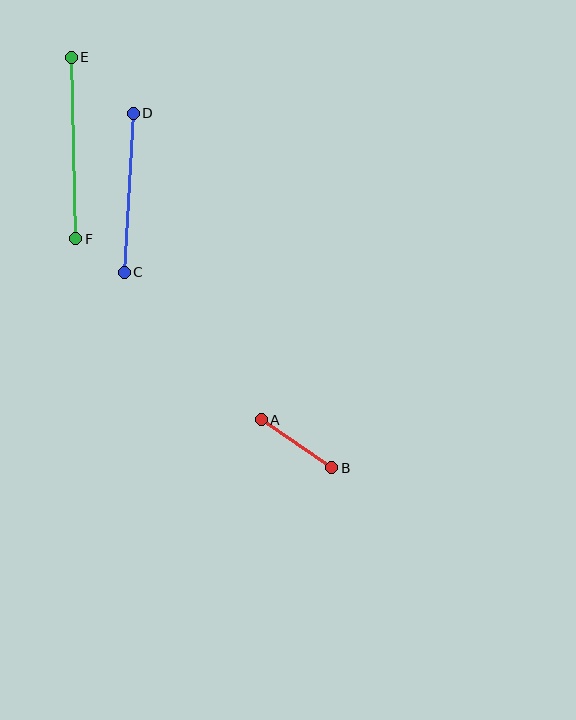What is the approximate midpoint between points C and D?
The midpoint is at approximately (129, 193) pixels.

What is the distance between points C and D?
The distance is approximately 159 pixels.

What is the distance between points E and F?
The distance is approximately 181 pixels.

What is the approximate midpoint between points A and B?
The midpoint is at approximately (297, 444) pixels.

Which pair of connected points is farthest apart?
Points E and F are farthest apart.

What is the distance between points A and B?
The distance is approximately 85 pixels.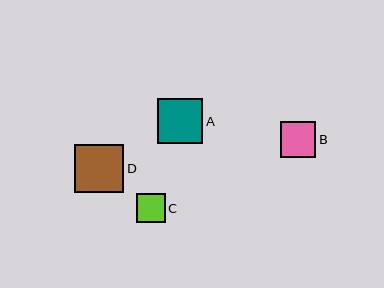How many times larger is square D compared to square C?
Square D is approximately 1.7 times the size of square C.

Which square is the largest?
Square D is the largest with a size of approximately 49 pixels.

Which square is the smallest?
Square C is the smallest with a size of approximately 29 pixels.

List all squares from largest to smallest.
From largest to smallest: D, A, B, C.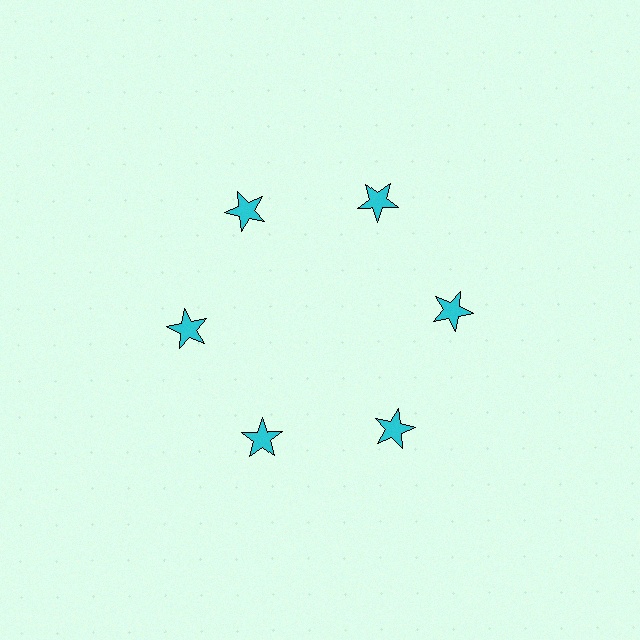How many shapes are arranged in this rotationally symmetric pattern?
There are 6 shapes, arranged in 6 groups of 1.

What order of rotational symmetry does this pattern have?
This pattern has 6-fold rotational symmetry.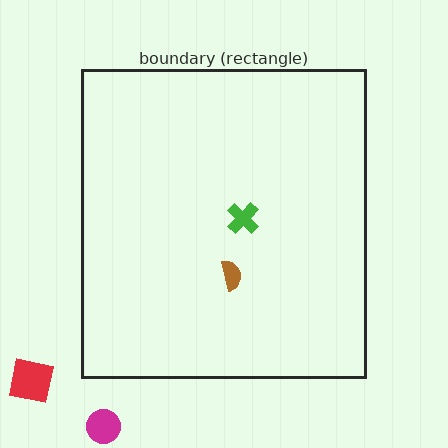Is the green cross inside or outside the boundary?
Inside.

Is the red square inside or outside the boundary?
Outside.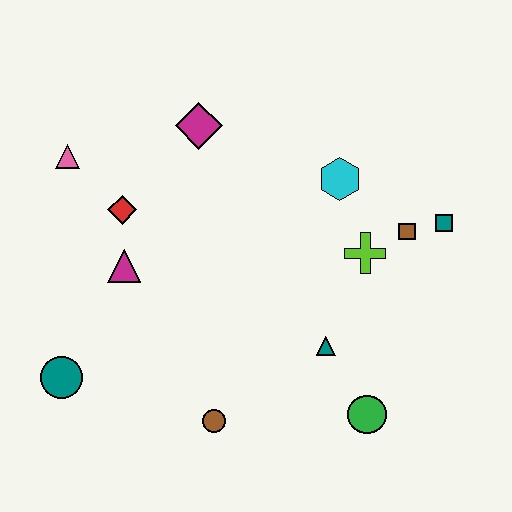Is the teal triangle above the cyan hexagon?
No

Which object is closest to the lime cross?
The brown square is closest to the lime cross.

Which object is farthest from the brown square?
The teal circle is farthest from the brown square.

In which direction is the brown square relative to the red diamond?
The brown square is to the right of the red diamond.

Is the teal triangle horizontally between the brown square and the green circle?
No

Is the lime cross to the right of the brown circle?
Yes